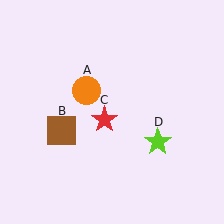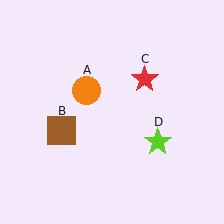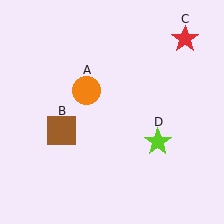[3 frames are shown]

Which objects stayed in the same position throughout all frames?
Orange circle (object A) and brown square (object B) and lime star (object D) remained stationary.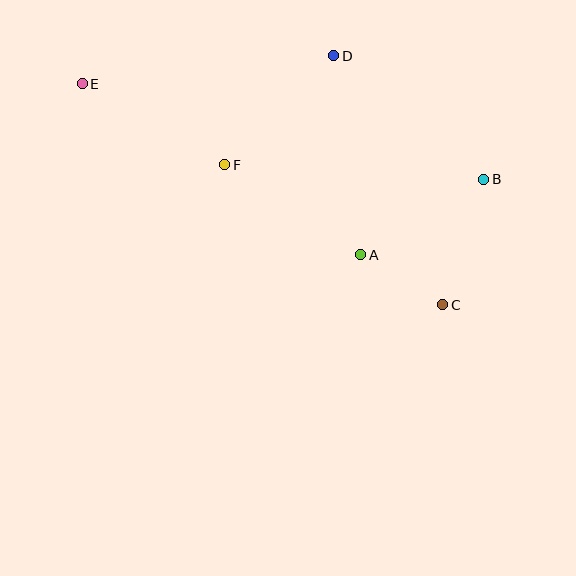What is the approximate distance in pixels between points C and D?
The distance between C and D is approximately 272 pixels.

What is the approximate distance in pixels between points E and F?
The distance between E and F is approximately 164 pixels.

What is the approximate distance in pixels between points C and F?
The distance between C and F is approximately 259 pixels.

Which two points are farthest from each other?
Points C and E are farthest from each other.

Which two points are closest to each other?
Points A and C are closest to each other.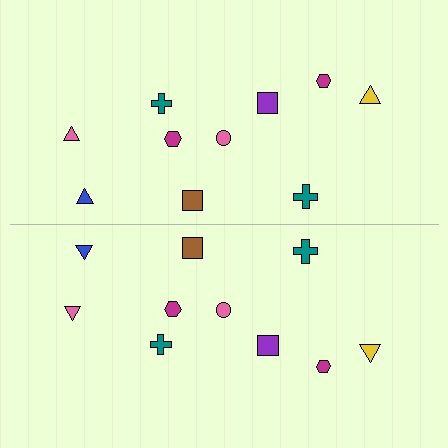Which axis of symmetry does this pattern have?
The pattern has a horizontal axis of symmetry running through the center of the image.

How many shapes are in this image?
There are 20 shapes in this image.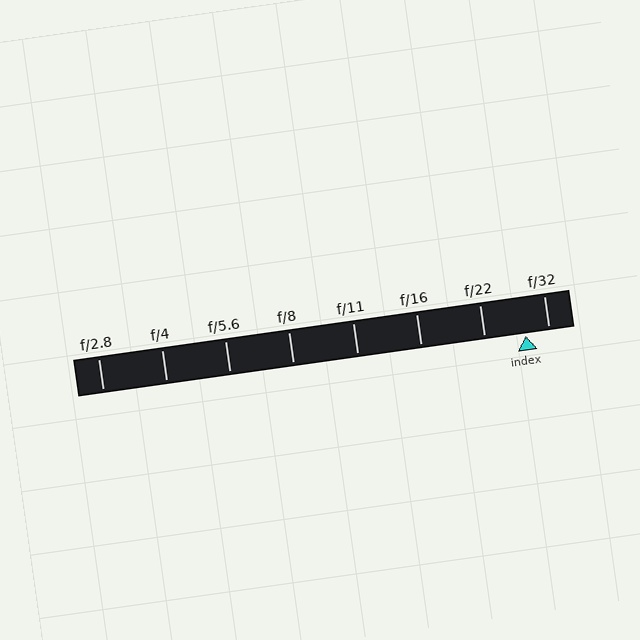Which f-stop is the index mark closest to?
The index mark is closest to f/32.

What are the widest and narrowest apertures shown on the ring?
The widest aperture shown is f/2.8 and the narrowest is f/32.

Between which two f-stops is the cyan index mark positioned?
The index mark is between f/22 and f/32.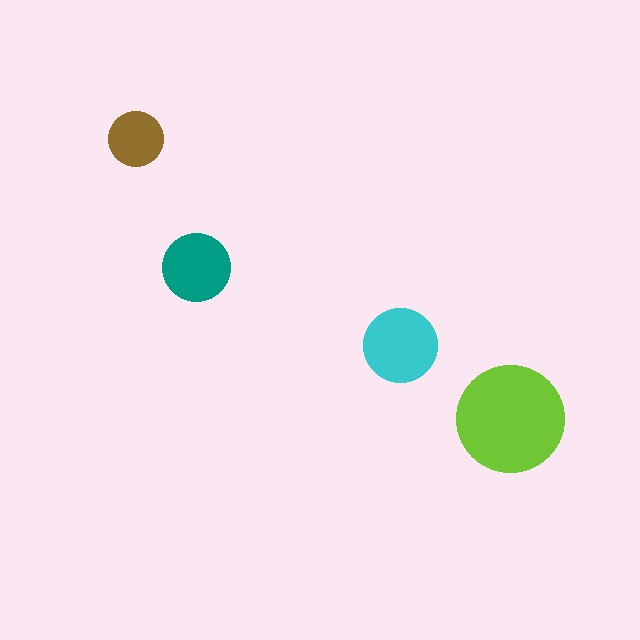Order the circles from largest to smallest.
the lime one, the cyan one, the teal one, the brown one.